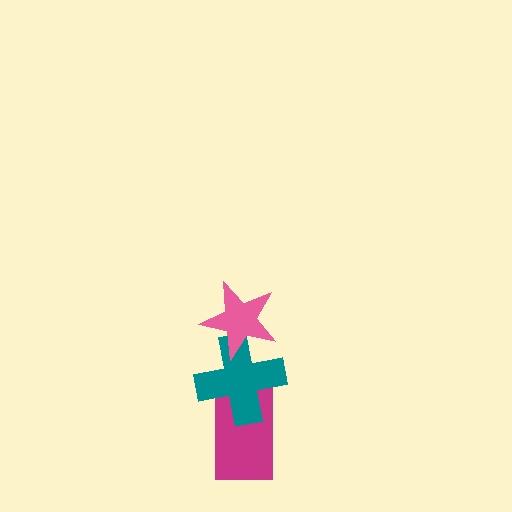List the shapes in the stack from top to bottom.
From top to bottom: the pink star, the teal cross, the magenta rectangle.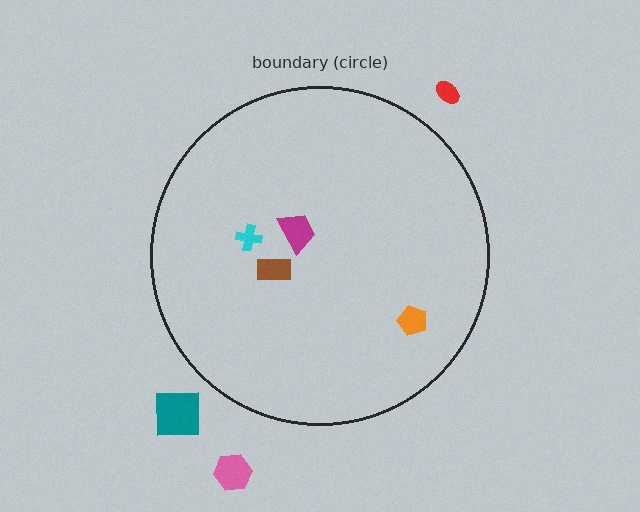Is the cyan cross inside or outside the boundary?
Inside.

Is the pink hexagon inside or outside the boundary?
Outside.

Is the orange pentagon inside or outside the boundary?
Inside.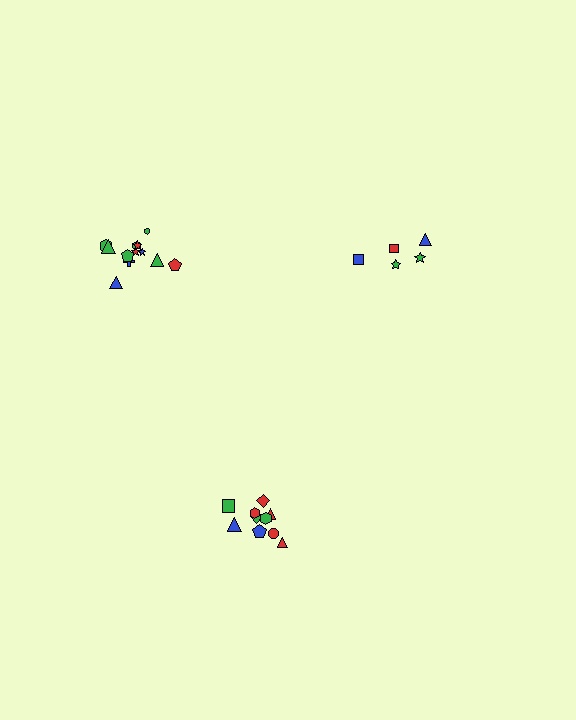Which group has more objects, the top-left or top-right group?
The top-left group.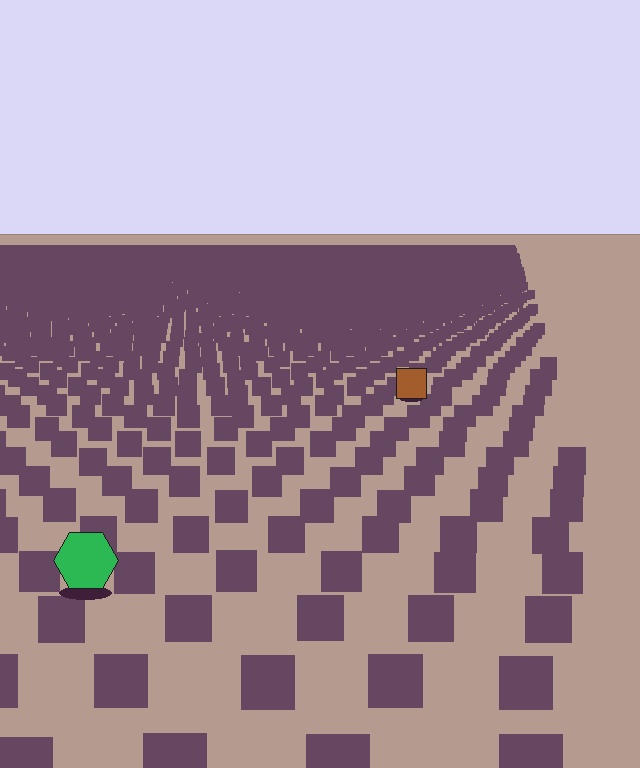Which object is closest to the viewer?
The green hexagon is closest. The texture marks near it are larger and more spread out.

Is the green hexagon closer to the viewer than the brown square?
Yes. The green hexagon is closer — you can tell from the texture gradient: the ground texture is coarser near it.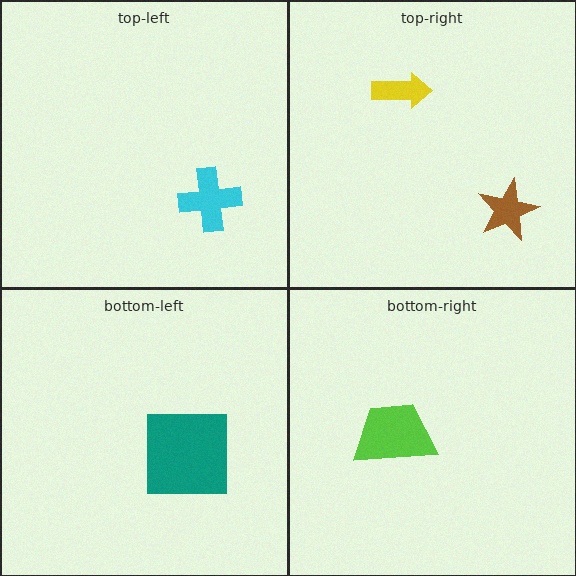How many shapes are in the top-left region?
1.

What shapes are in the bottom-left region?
The teal square.